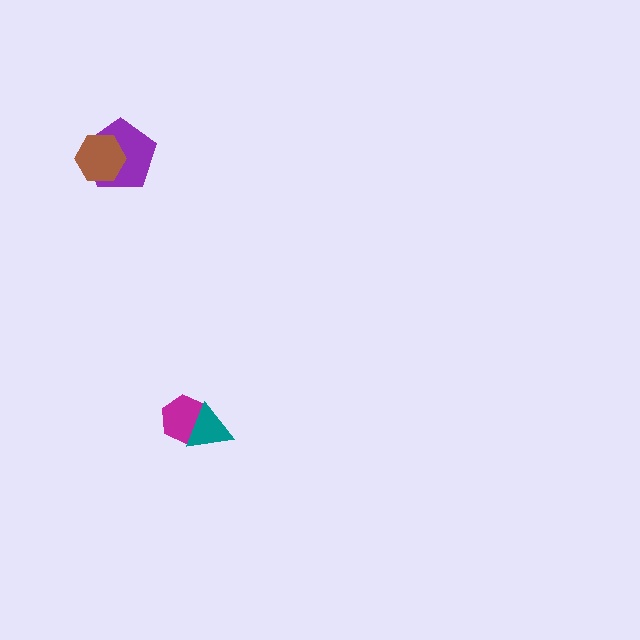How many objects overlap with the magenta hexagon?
1 object overlaps with the magenta hexagon.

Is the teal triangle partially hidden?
No, no other shape covers it.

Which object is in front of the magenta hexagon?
The teal triangle is in front of the magenta hexagon.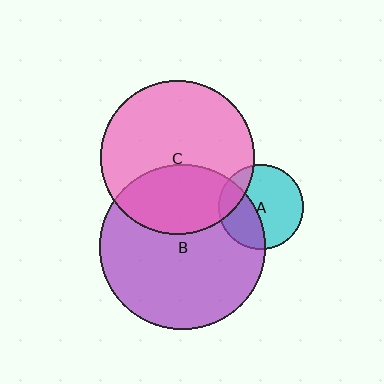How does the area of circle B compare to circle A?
Approximately 3.8 times.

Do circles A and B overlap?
Yes.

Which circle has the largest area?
Circle B (purple).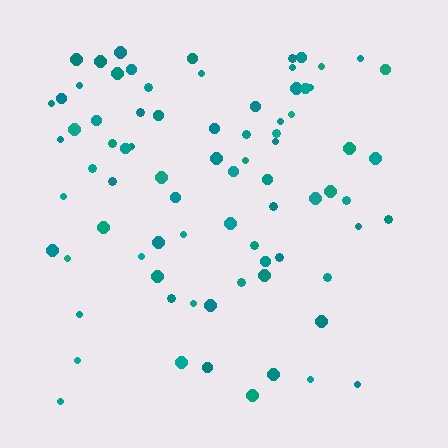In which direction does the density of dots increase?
From bottom to top, with the top side densest.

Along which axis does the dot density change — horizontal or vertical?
Vertical.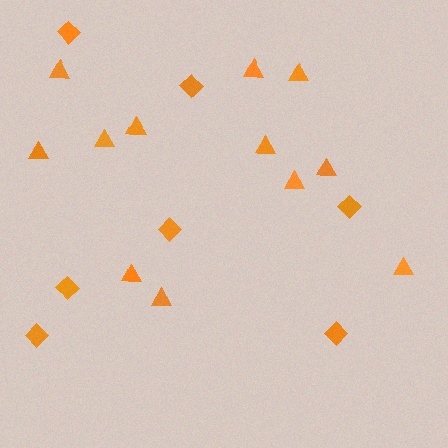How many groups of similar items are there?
There are 2 groups: one group of diamonds (7) and one group of triangles (12).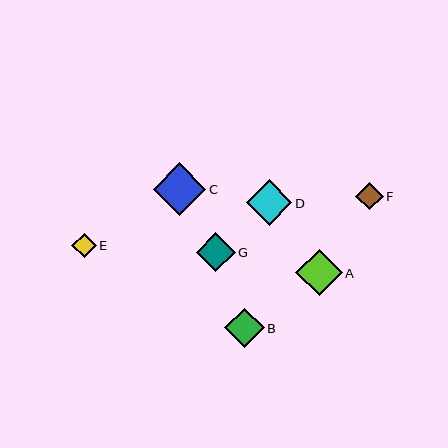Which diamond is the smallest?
Diamond E is the smallest with a size of approximately 25 pixels.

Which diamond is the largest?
Diamond C is the largest with a size of approximately 52 pixels.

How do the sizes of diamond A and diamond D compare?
Diamond A and diamond D are approximately the same size.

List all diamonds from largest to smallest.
From largest to smallest: C, A, D, B, G, F, E.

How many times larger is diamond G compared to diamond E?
Diamond G is approximately 1.6 times the size of diamond E.